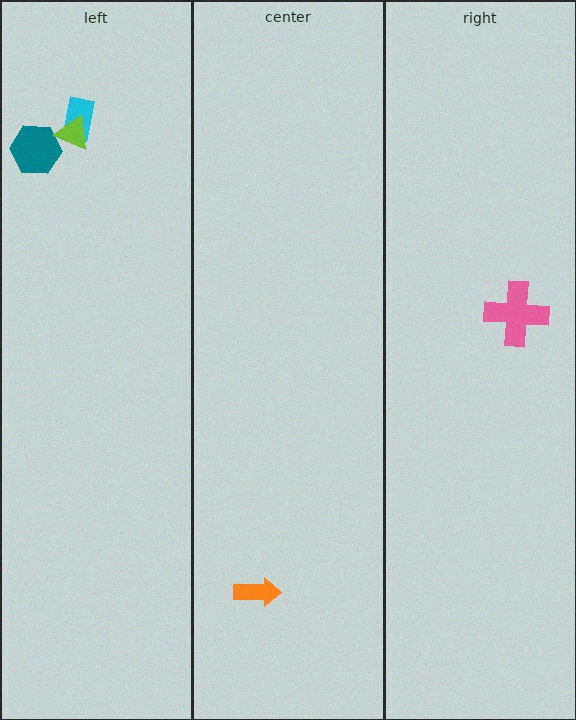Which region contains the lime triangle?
The left region.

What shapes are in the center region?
The orange arrow.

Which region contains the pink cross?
The right region.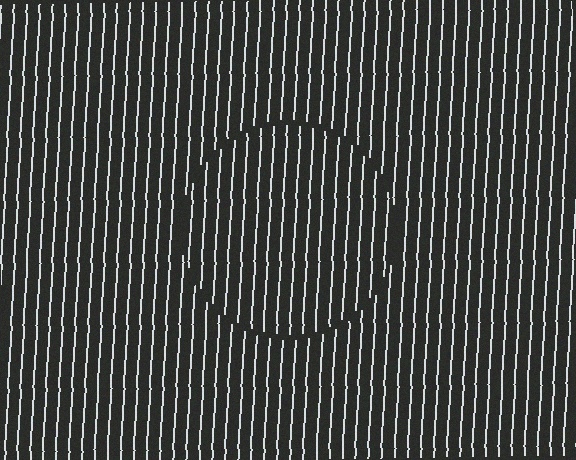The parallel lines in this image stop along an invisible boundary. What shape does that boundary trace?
An illusory circle. The interior of the shape contains the same grating, shifted by half a period — the contour is defined by the phase discontinuity where line-ends from the inner and outer gratings abut.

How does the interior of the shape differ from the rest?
The interior of the shape contains the same grating, shifted by half a period — the contour is defined by the phase discontinuity where line-ends from the inner and outer gratings abut.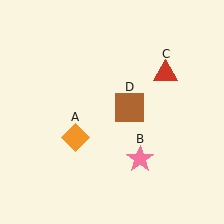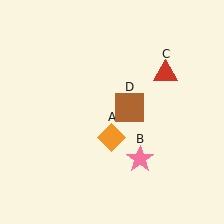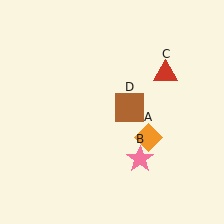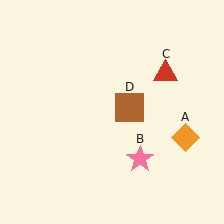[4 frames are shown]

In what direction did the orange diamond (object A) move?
The orange diamond (object A) moved right.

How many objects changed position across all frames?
1 object changed position: orange diamond (object A).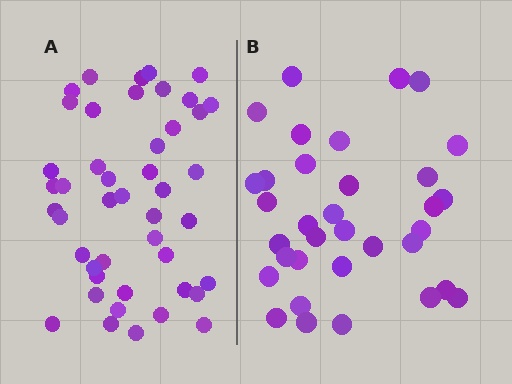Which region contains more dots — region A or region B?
Region A (the left region) has more dots.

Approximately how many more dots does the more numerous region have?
Region A has roughly 12 or so more dots than region B.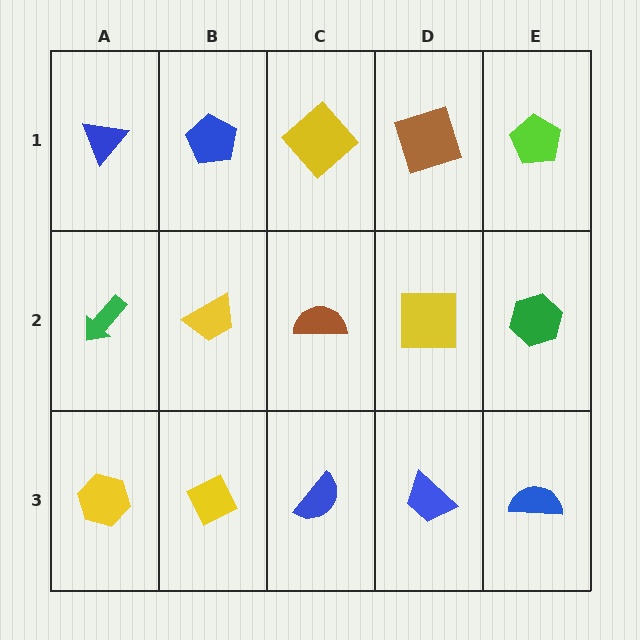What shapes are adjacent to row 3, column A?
A green arrow (row 2, column A), a yellow diamond (row 3, column B).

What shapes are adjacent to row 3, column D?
A yellow square (row 2, column D), a blue semicircle (row 3, column C), a blue semicircle (row 3, column E).